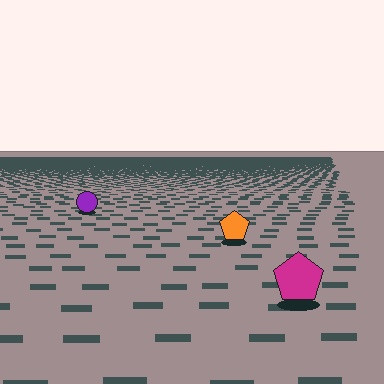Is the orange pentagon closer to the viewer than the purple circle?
Yes. The orange pentagon is closer — you can tell from the texture gradient: the ground texture is coarser near it.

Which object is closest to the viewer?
The magenta pentagon is closest. The texture marks near it are larger and more spread out.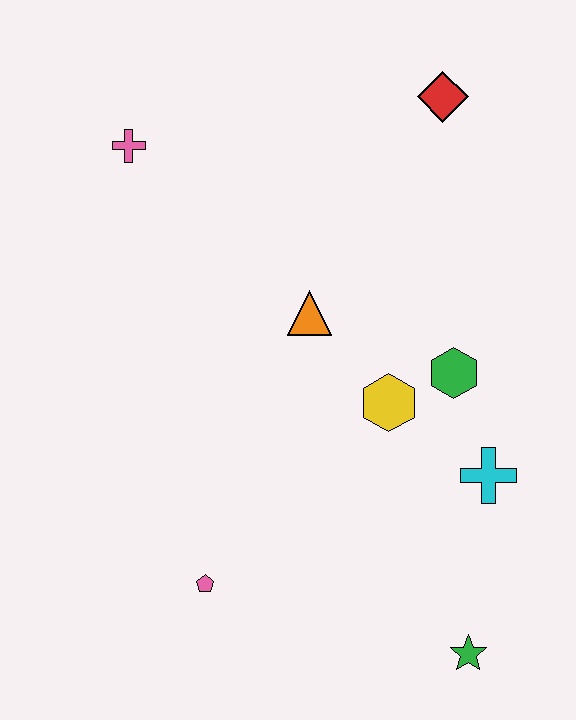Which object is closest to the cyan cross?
The green hexagon is closest to the cyan cross.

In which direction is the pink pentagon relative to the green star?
The pink pentagon is to the left of the green star.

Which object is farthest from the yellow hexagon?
The pink cross is farthest from the yellow hexagon.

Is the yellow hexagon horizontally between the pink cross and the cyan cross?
Yes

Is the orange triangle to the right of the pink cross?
Yes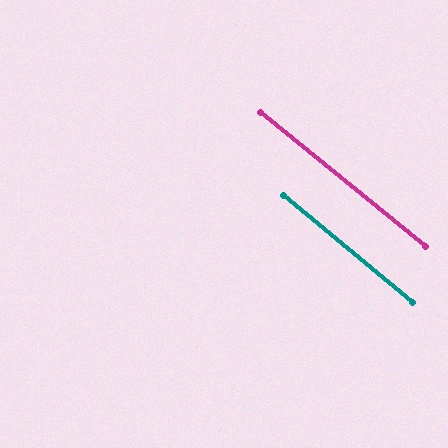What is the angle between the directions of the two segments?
Approximately 0 degrees.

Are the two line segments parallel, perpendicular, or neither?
Parallel — their directions differ by only 0.5°.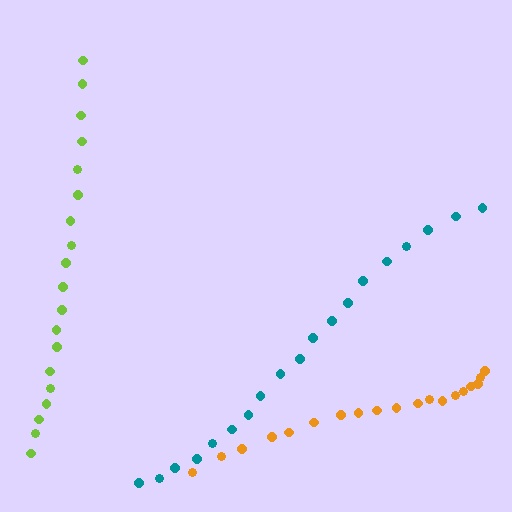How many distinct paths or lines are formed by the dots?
There are 3 distinct paths.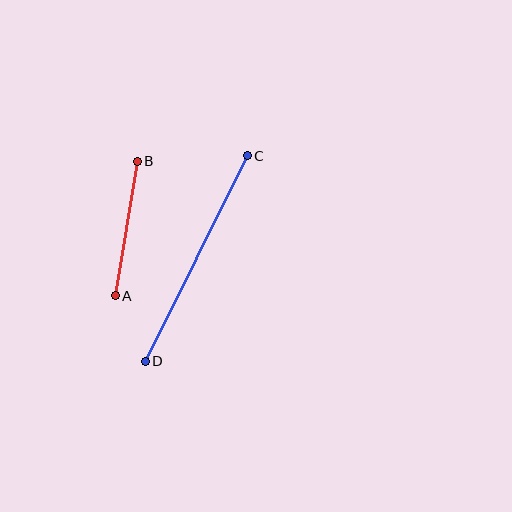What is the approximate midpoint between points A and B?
The midpoint is at approximately (126, 228) pixels.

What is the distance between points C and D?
The distance is approximately 230 pixels.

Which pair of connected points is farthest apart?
Points C and D are farthest apart.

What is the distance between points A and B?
The distance is approximately 136 pixels.